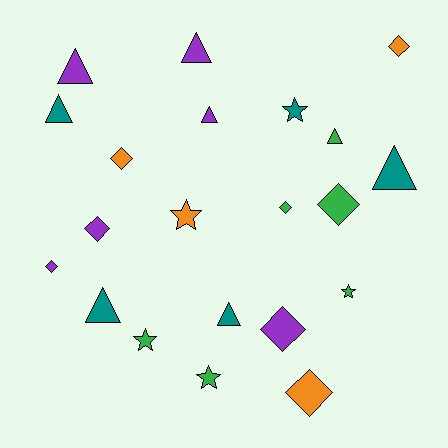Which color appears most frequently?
Green, with 6 objects.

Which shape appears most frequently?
Diamond, with 8 objects.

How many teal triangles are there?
There are 4 teal triangles.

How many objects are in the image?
There are 21 objects.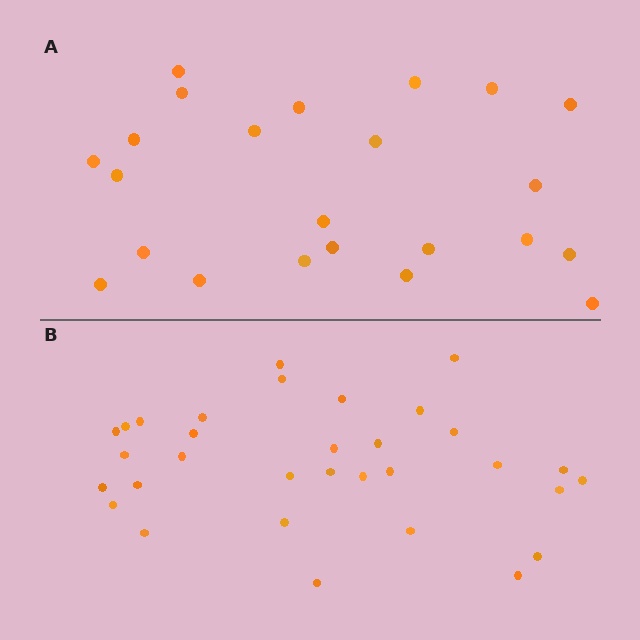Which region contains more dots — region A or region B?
Region B (the bottom region) has more dots.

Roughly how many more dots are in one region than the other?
Region B has roughly 8 or so more dots than region A.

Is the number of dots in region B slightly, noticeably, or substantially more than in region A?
Region B has noticeably more, but not dramatically so. The ratio is roughly 1.4 to 1.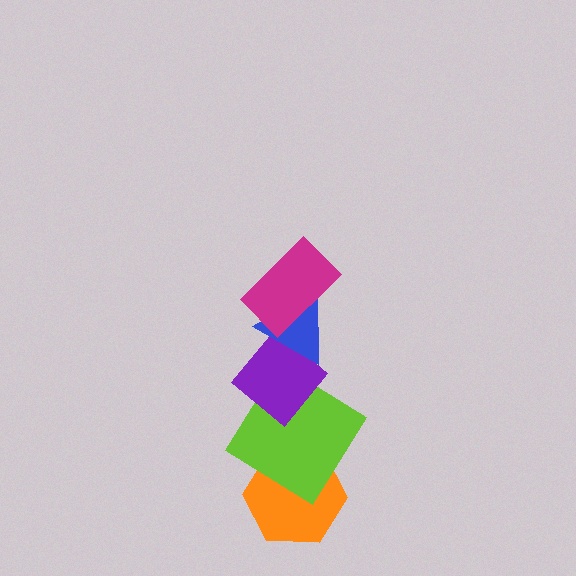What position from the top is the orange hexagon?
The orange hexagon is 5th from the top.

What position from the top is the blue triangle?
The blue triangle is 2nd from the top.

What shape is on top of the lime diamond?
The purple diamond is on top of the lime diamond.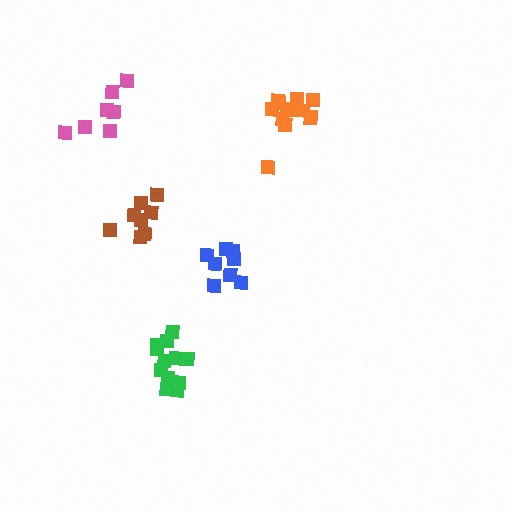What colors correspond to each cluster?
The clusters are colored: orange, blue, green, pink, brown.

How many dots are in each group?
Group 1: 12 dots, Group 2: 8 dots, Group 3: 12 dots, Group 4: 7 dots, Group 5: 8 dots (47 total).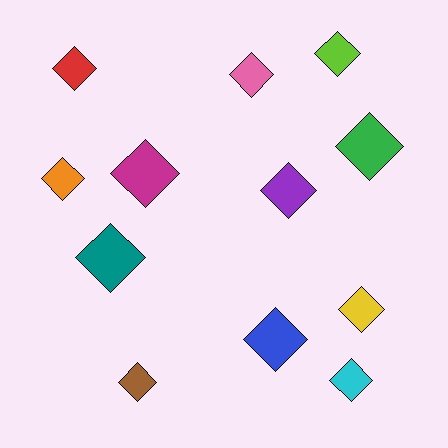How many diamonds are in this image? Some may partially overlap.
There are 12 diamonds.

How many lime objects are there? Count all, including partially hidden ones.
There is 1 lime object.